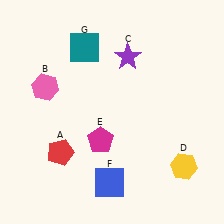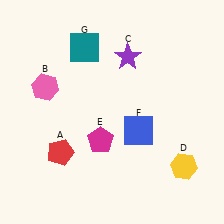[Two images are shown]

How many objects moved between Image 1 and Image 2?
1 object moved between the two images.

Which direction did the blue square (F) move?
The blue square (F) moved up.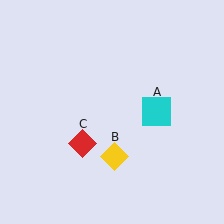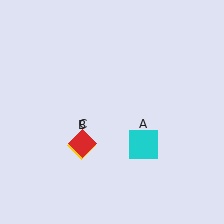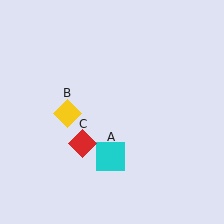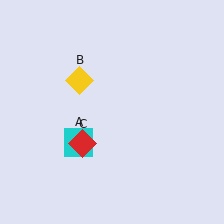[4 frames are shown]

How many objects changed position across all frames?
2 objects changed position: cyan square (object A), yellow diamond (object B).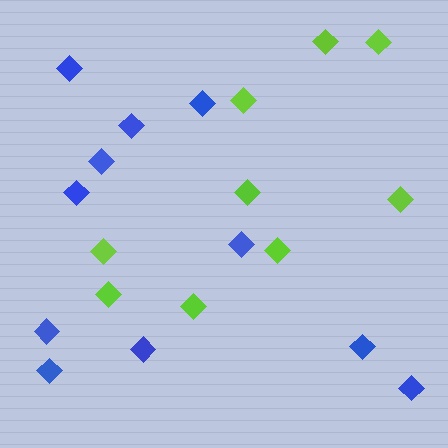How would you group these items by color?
There are 2 groups: one group of lime diamonds (9) and one group of blue diamonds (11).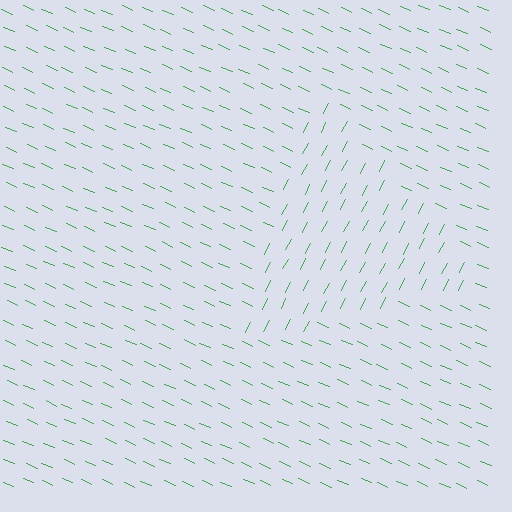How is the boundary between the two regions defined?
The boundary is defined purely by a change in line orientation (approximately 86 degrees difference). All lines are the same color and thickness.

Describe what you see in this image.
The image is filled with small green line segments. A triangle region in the image has lines oriented differently from the surrounding lines, creating a visible texture boundary.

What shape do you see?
I see a triangle.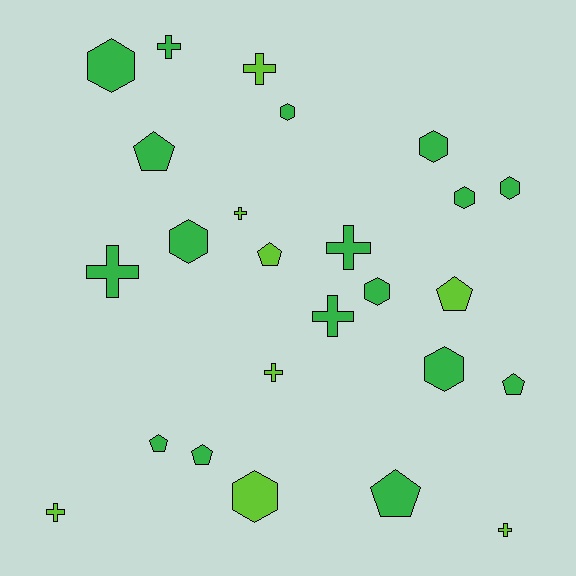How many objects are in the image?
There are 25 objects.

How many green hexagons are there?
There are 8 green hexagons.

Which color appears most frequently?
Green, with 17 objects.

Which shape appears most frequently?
Hexagon, with 9 objects.